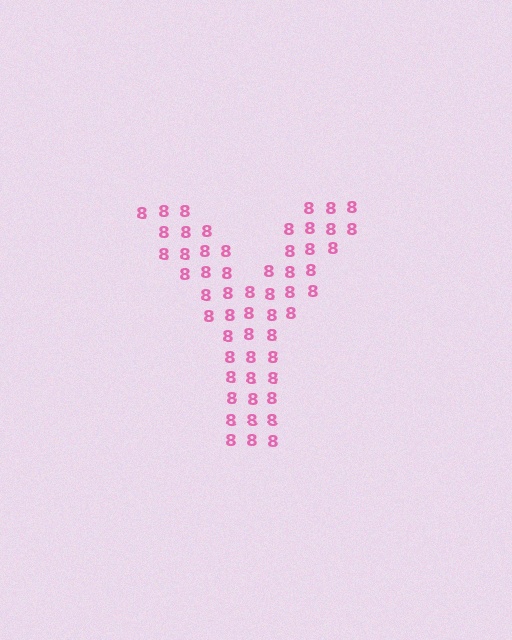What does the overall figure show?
The overall figure shows the letter Y.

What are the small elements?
The small elements are digit 8's.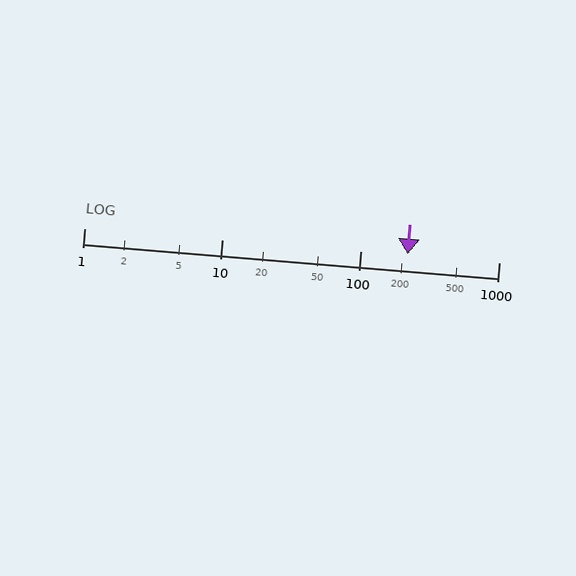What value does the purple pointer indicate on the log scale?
The pointer indicates approximately 220.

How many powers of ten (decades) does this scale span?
The scale spans 3 decades, from 1 to 1000.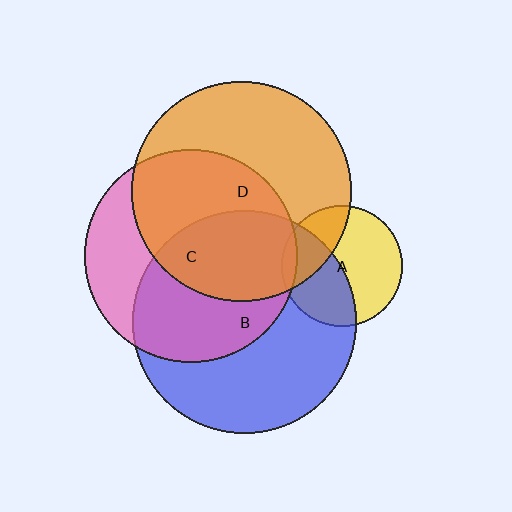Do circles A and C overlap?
Yes.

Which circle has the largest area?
Circle B (blue).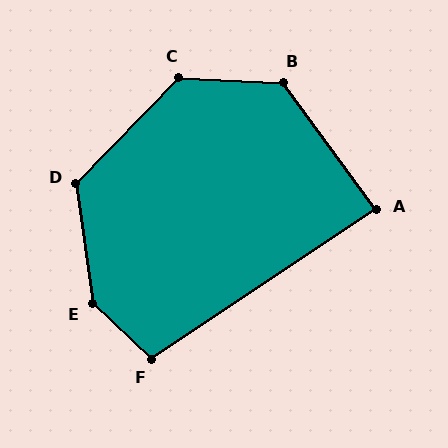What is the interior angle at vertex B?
Approximately 129 degrees (obtuse).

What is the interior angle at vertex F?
Approximately 103 degrees (obtuse).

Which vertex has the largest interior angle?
E, at approximately 142 degrees.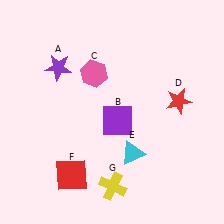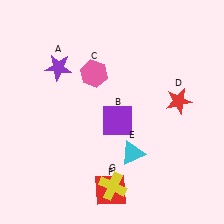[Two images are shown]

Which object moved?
The red square (F) moved right.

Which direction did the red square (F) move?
The red square (F) moved right.